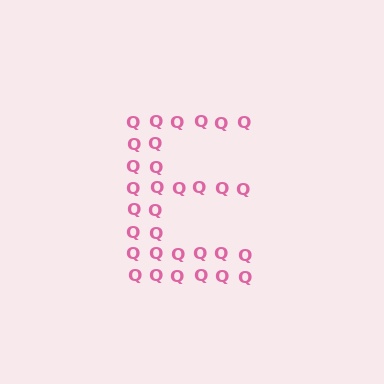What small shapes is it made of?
It is made of small letter Q's.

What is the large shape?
The large shape is the letter E.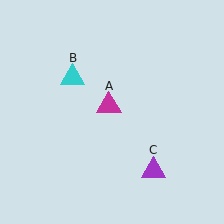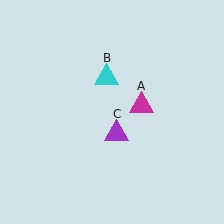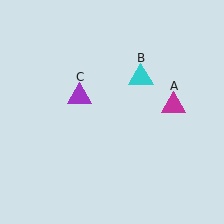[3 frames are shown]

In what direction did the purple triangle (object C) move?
The purple triangle (object C) moved up and to the left.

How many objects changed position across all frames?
3 objects changed position: magenta triangle (object A), cyan triangle (object B), purple triangle (object C).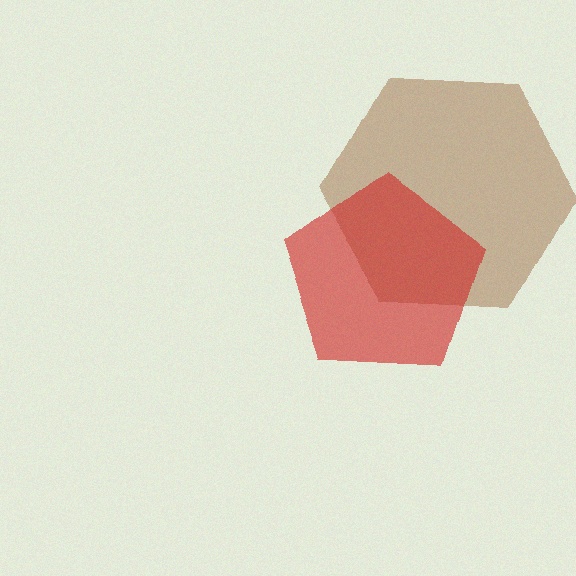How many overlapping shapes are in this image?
There are 2 overlapping shapes in the image.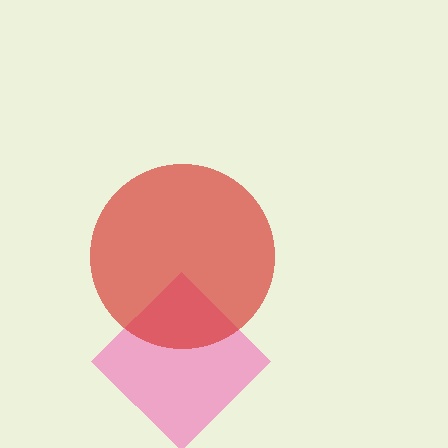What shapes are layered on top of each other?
The layered shapes are: a pink diamond, a red circle.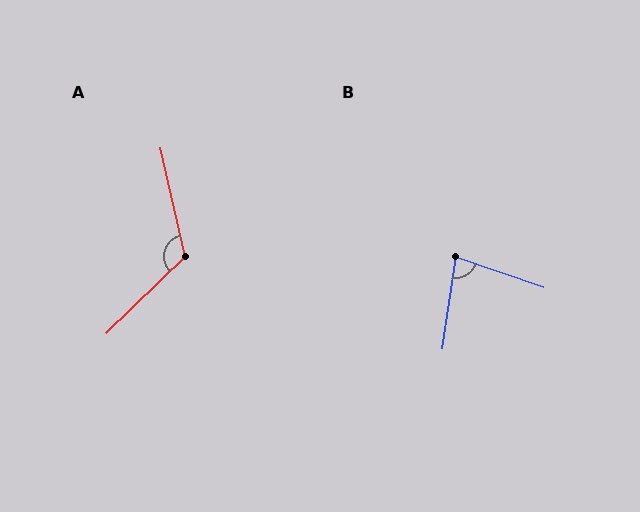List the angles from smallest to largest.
B (80°), A (122°).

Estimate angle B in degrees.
Approximately 80 degrees.